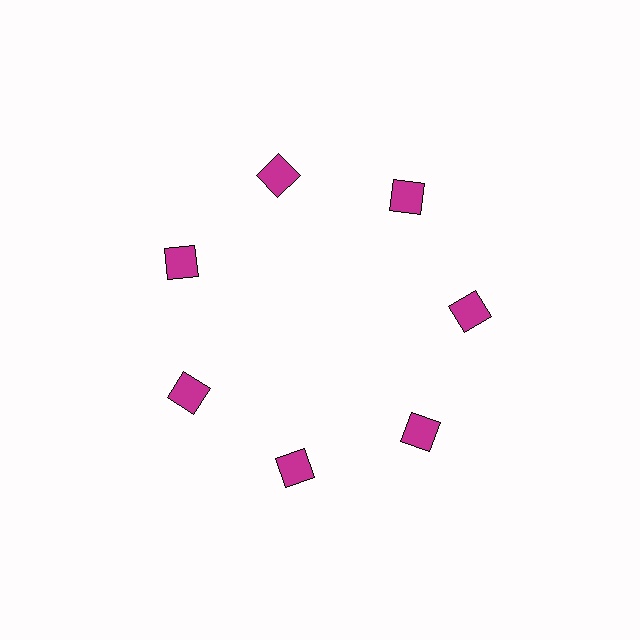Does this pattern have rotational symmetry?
Yes, this pattern has 7-fold rotational symmetry. It looks the same after rotating 51 degrees around the center.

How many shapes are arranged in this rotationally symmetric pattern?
There are 7 shapes, arranged in 7 groups of 1.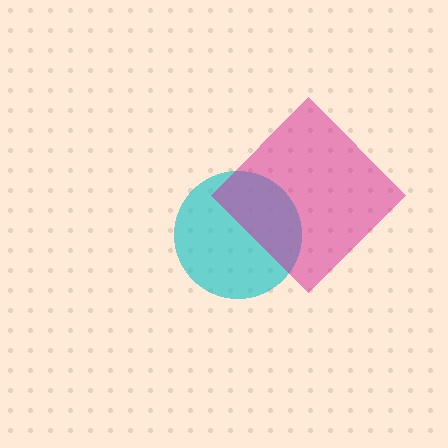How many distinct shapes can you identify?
There are 2 distinct shapes: a cyan circle, a magenta diamond.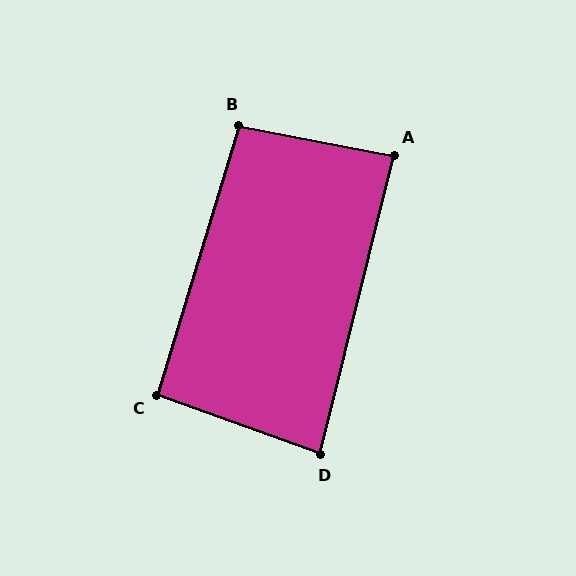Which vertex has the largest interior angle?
B, at approximately 96 degrees.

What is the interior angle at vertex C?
Approximately 93 degrees (approximately right).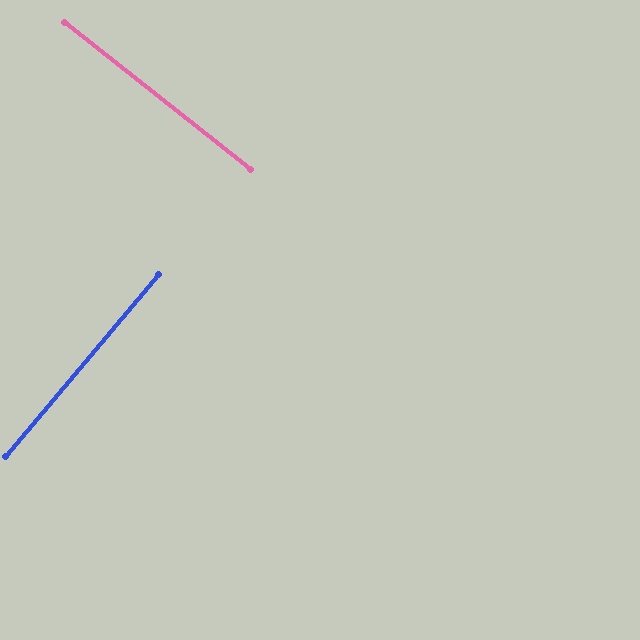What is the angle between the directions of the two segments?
Approximately 88 degrees.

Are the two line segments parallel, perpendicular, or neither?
Perpendicular — they meet at approximately 88°.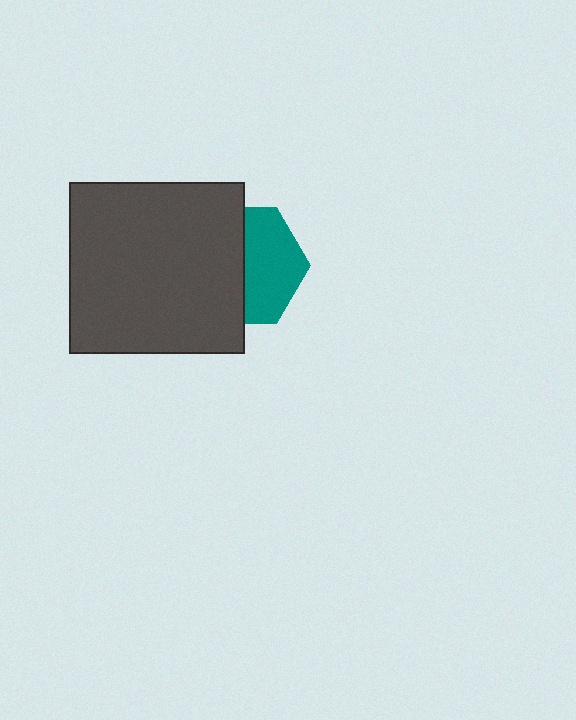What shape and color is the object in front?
The object in front is a dark gray rectangle.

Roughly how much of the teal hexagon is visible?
About half of it is visible (roughly 48%).